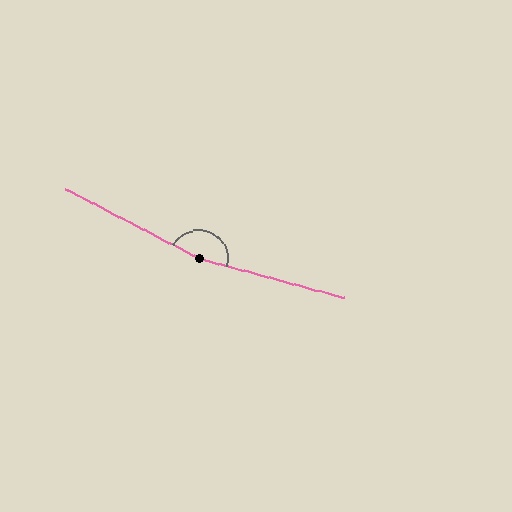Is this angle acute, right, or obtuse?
It is obtuse.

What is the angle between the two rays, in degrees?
Approximately 167 degrees.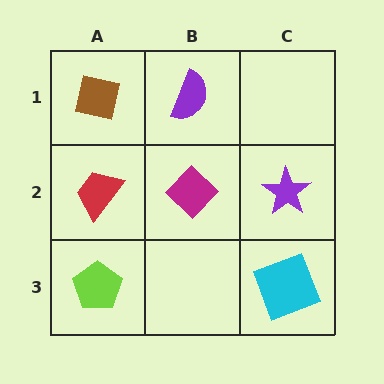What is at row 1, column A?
A brown square.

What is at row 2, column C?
A purple star.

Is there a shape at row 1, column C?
No, that cell is empty.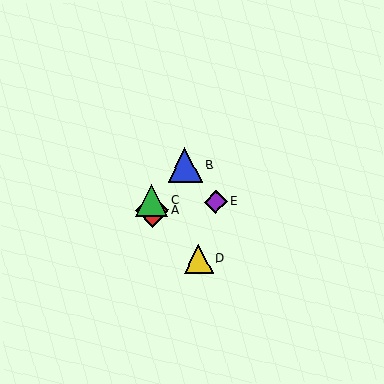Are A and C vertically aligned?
Yes, both are at x≈152.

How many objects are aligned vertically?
2 objects (A, C) are aligned vertically.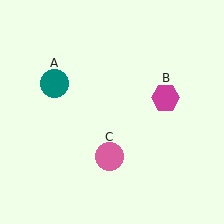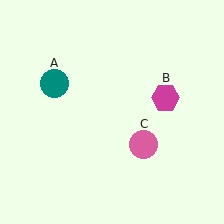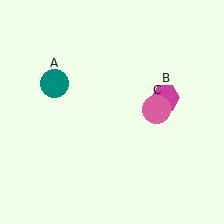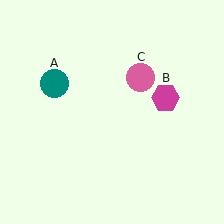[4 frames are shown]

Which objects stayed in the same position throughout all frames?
Teal circle (object A) and magenta hexagon (object B) remained stationary.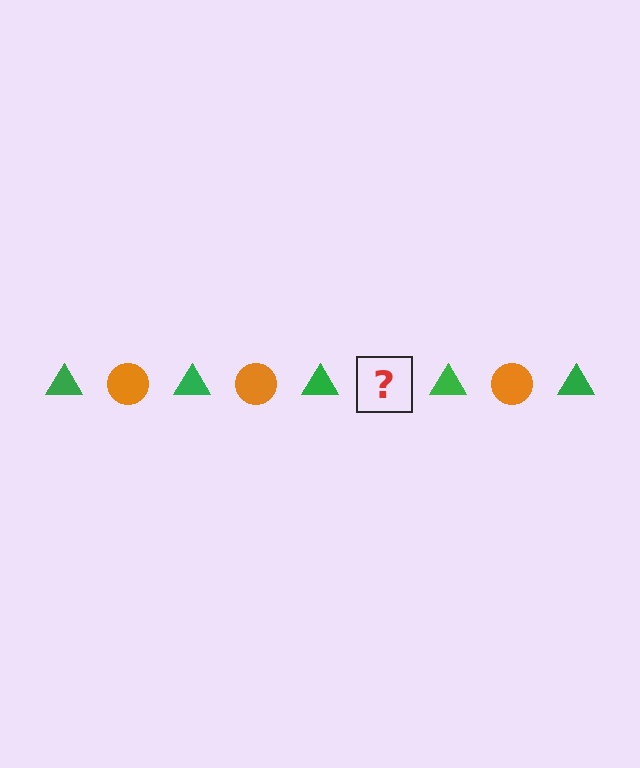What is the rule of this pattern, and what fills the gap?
The rule is that the pattern alternates between green triangle and orange circle. The gap should be filled with an orange circle.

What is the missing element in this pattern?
The missing element is an orange circle.